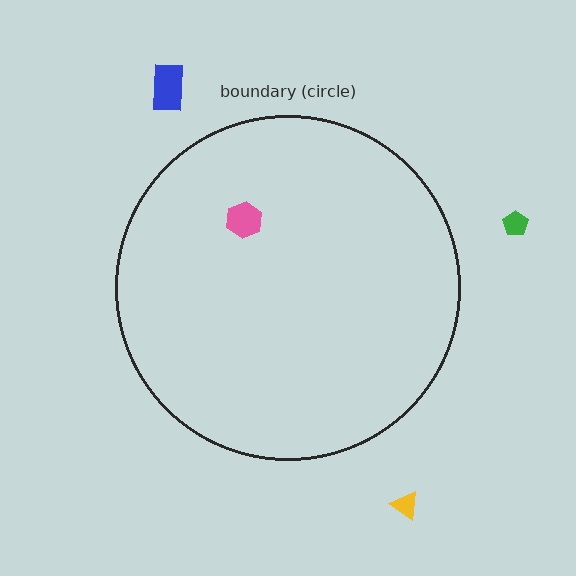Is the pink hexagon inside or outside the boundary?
Inside.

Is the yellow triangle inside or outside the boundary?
Outside.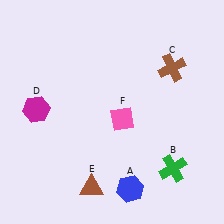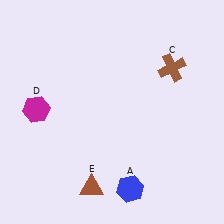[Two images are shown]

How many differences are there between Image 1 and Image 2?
There are 2 differences between the two images.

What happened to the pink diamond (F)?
The pink diamond (F) was removed in Image 2. It was in the bottom-right area of Image 1.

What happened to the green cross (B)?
The green cross (B) was removed in Image 2. It was in the bottom-right area of Image 1.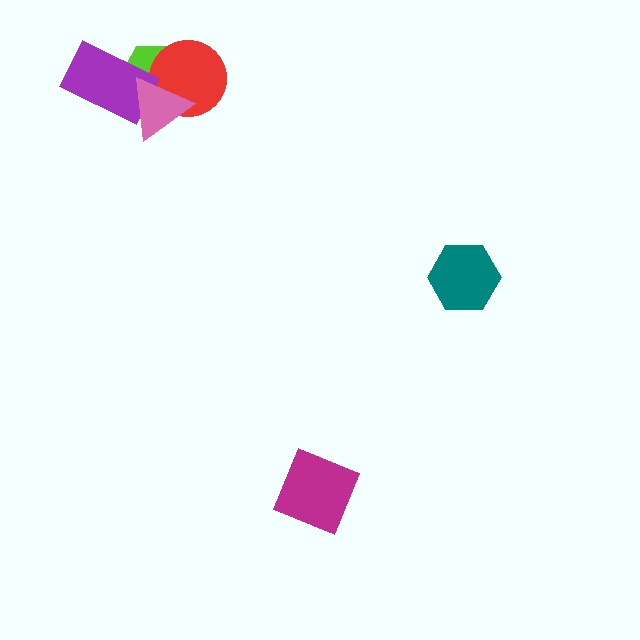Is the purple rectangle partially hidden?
Yes, it is partially covered by another shape.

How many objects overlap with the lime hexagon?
3 objects overlap with the lime hexagon.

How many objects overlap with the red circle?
2 objects overlap with the red circle.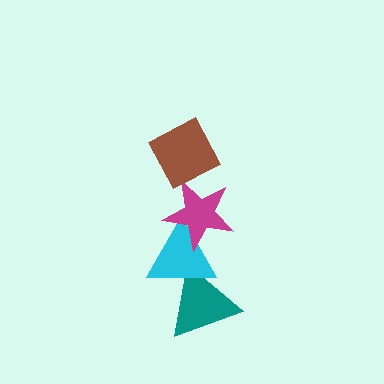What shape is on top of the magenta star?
The brown diamond is on top of the magenta star.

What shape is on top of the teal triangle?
The cyan triangle is on top of the teal triangle.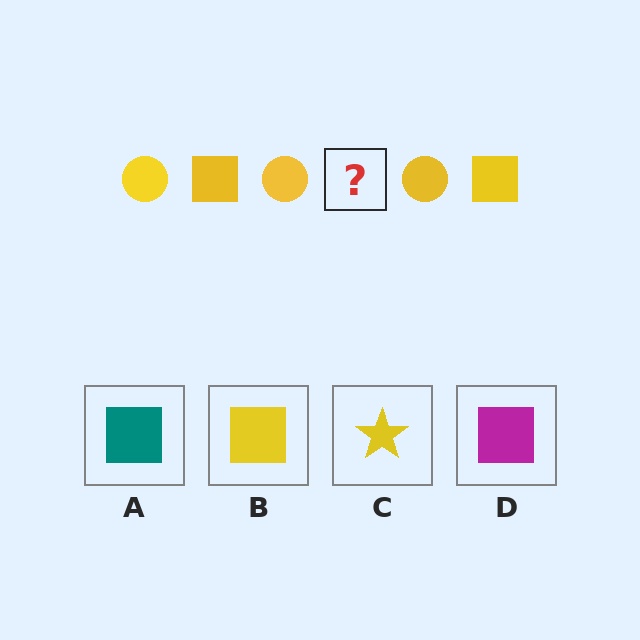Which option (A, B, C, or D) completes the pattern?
B.